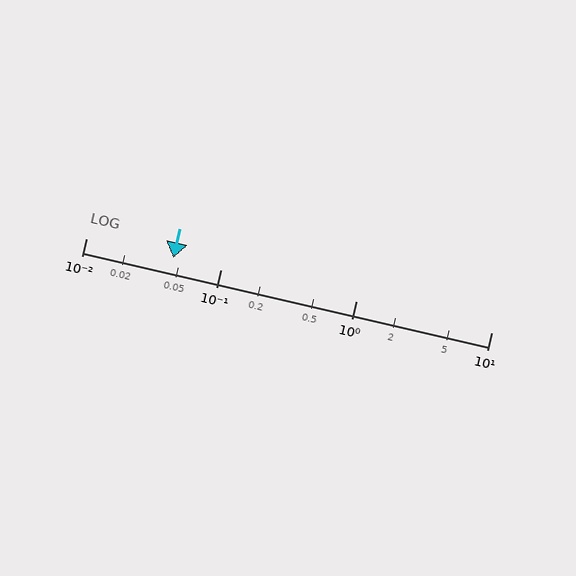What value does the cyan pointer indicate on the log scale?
The pointer indicates approximately 0.044.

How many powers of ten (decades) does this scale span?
The scale spans 3 decades, from 0.01 to 10.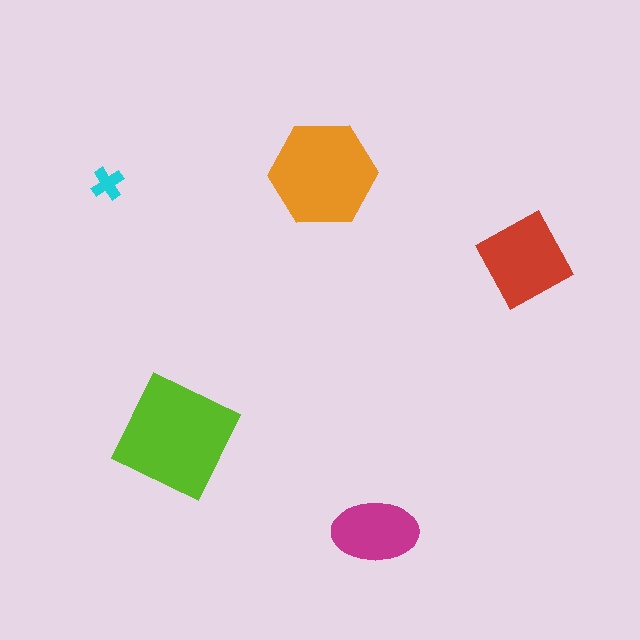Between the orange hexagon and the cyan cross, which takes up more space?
The orange hexagon.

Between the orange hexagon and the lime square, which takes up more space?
The lime square.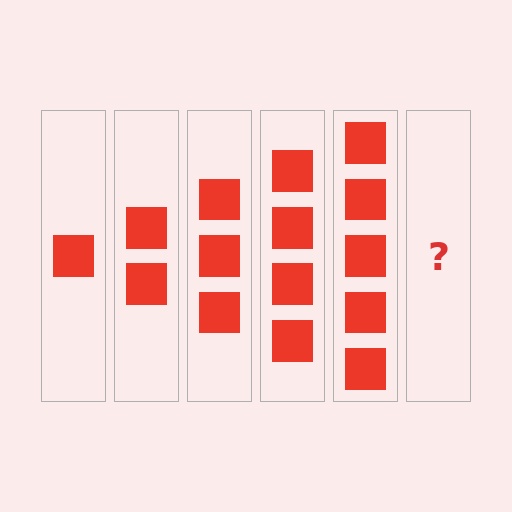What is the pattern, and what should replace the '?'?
The pattern is that each step adds one more square. The '?' should be 6 squares.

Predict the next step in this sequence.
The next step is 6 squares.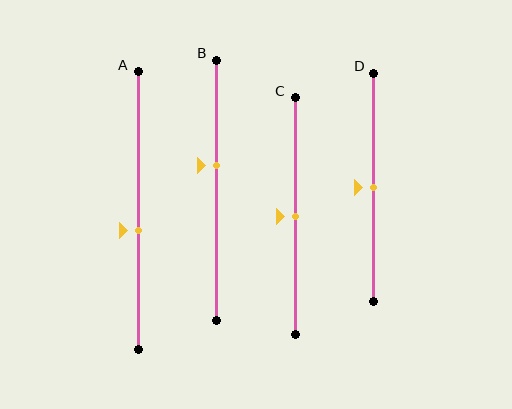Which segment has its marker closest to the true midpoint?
Segment C has its marker closest to the true midpoint.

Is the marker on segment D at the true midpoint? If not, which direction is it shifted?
Yes, the marker on segment D is at the true midpoint.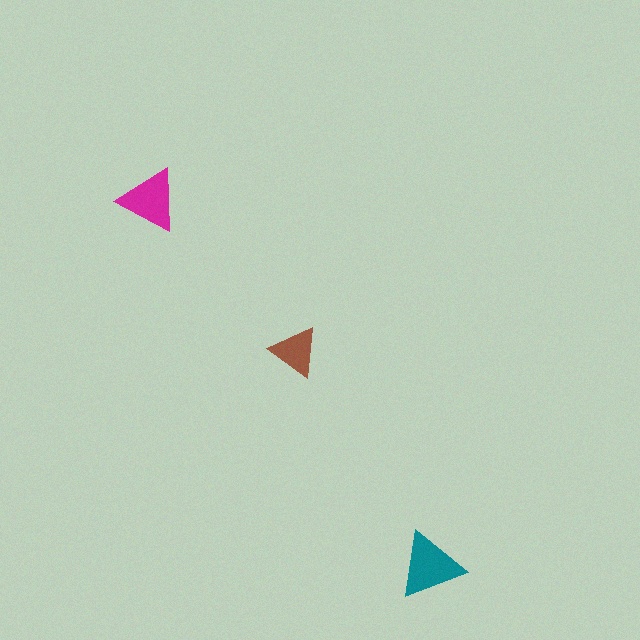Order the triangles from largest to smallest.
the teal one, the magenta one, the brown one.